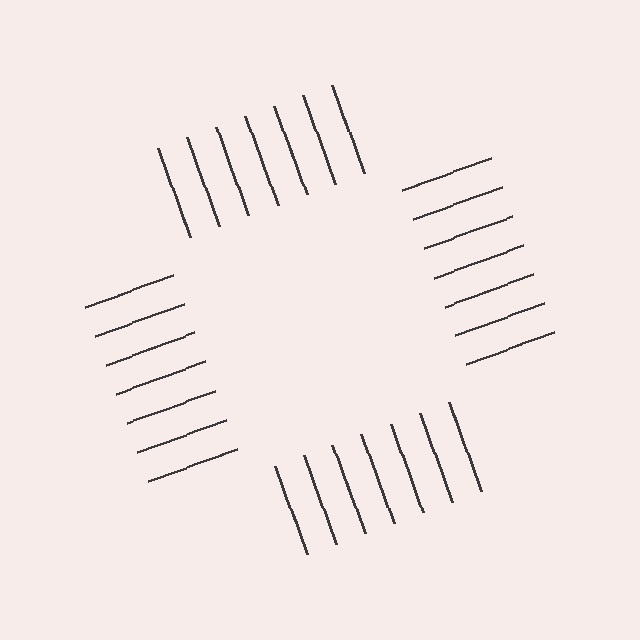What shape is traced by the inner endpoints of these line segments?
An illusory square — the line segments terminate on its edges but no continuous stroke is drawn.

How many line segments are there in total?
28 — 7 along each of the 4 edges.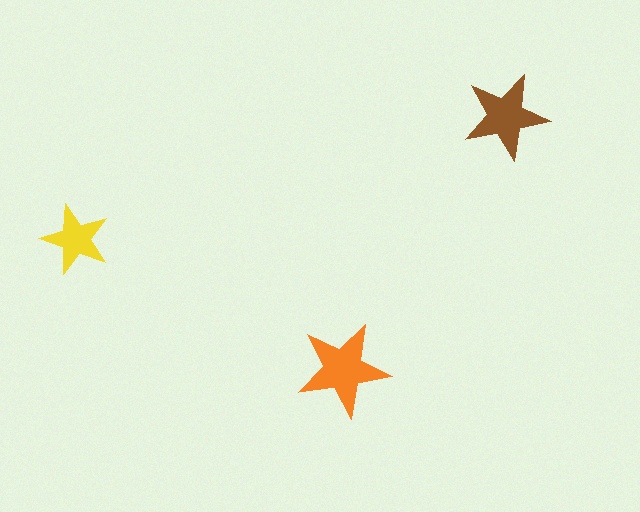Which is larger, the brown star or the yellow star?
The brown one.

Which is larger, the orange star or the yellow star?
The orange one.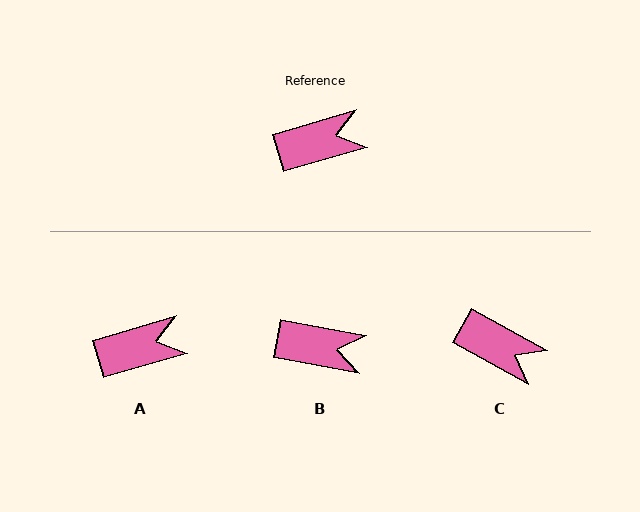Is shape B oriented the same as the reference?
No, it is off by about 27 degrees.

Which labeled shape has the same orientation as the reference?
A.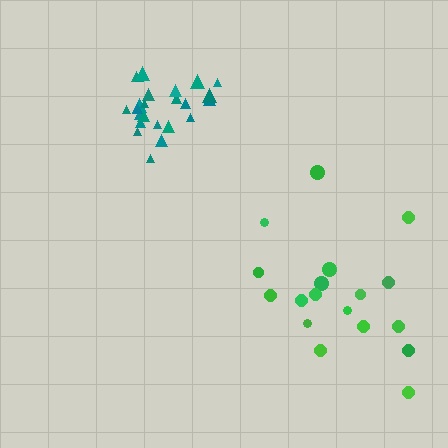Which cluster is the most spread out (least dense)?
Green.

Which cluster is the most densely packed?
Teal.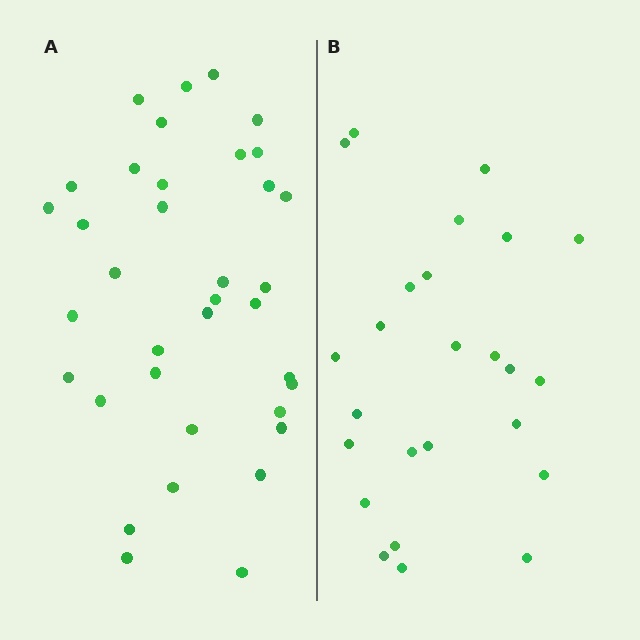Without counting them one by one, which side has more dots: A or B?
Region A (the left region) has more dots.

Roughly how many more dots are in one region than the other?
Region A has roughly 12 or so more dots than region B.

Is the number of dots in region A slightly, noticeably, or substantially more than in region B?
Region A has noticeably more, but not dramatically so. The ratio is roughly 1.4 to 1.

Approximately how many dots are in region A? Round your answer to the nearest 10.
About 40 dots. (The exact count is 36, which rounds to 40.)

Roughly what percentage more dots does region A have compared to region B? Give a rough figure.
About 45% more.